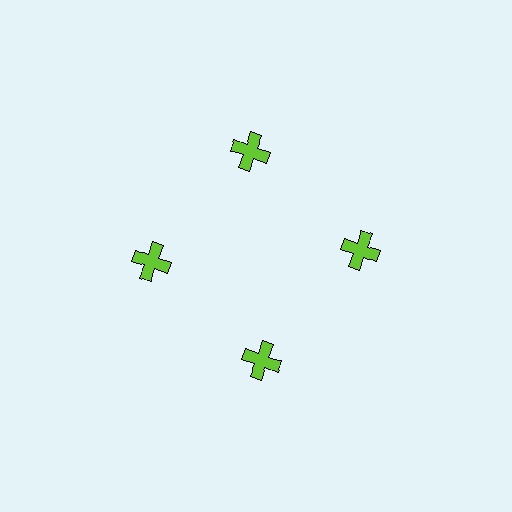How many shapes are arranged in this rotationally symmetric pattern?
There are 4 shapes, arranged in 4 groups of 1.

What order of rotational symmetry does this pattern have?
This pattern has 4-fold rotational symmetry.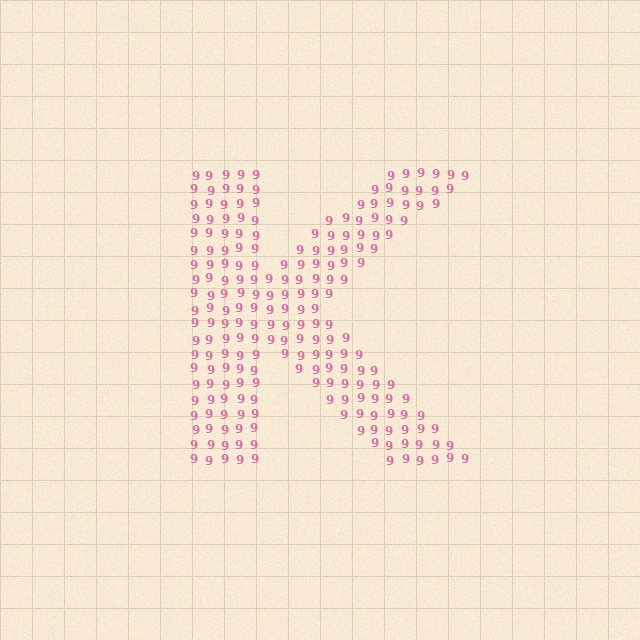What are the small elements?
The small elements are digit 9's.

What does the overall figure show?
The overall figure shows the letter K.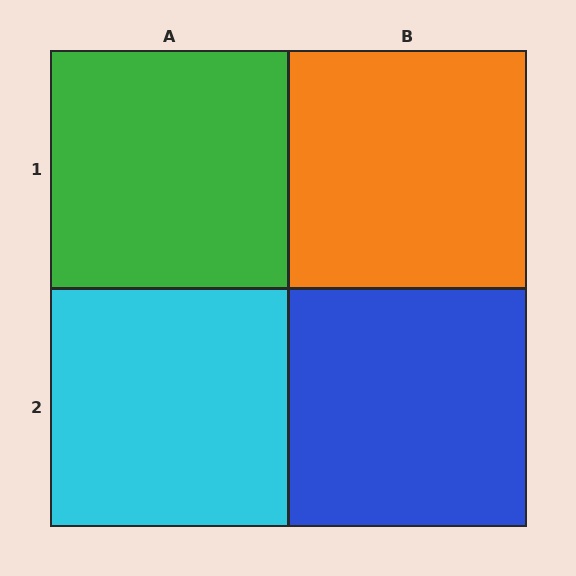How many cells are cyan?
1 cell is cyan.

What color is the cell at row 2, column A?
Cyan.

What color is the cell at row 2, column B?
Blue.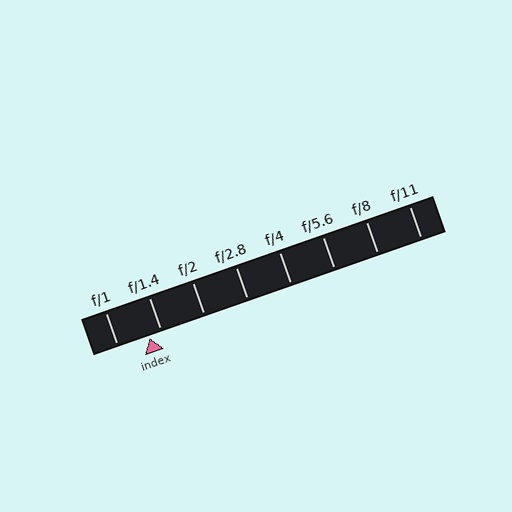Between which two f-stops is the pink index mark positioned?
The index mark is between f/1 and f/1.4.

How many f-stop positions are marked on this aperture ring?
There are 8 f-stop positions marked.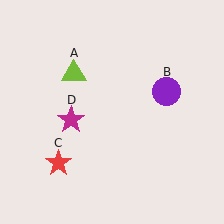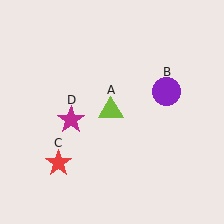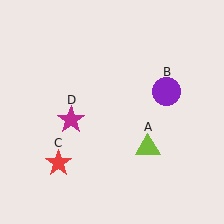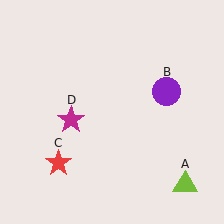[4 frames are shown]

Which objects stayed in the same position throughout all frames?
Purple circle (object B) and red star (object C) and magenta star (object D) remained stationary.